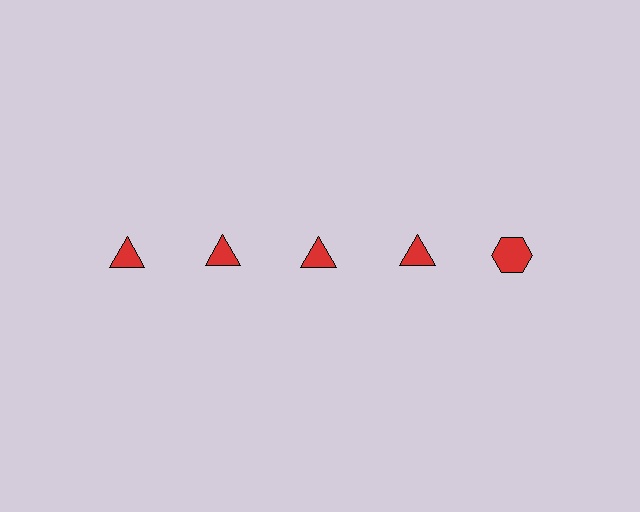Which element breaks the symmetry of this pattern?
The red hexagon in the top row, rightmost column breaks the symmetry. All other shapes are red triangles.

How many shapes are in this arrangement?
There are 5 shapes arranged in a grid pattern.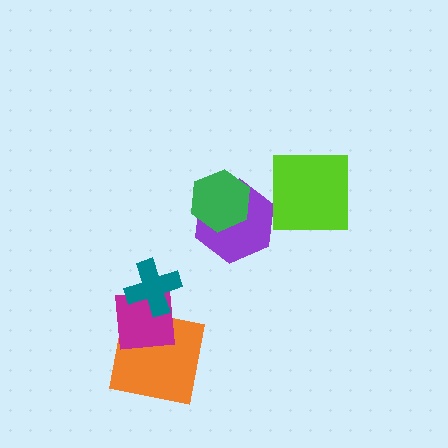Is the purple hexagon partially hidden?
Yes, it is partially covered by another shape.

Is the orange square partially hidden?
Yes, it is partially covered by another shape.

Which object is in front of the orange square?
The magenta square is in front of the orange square.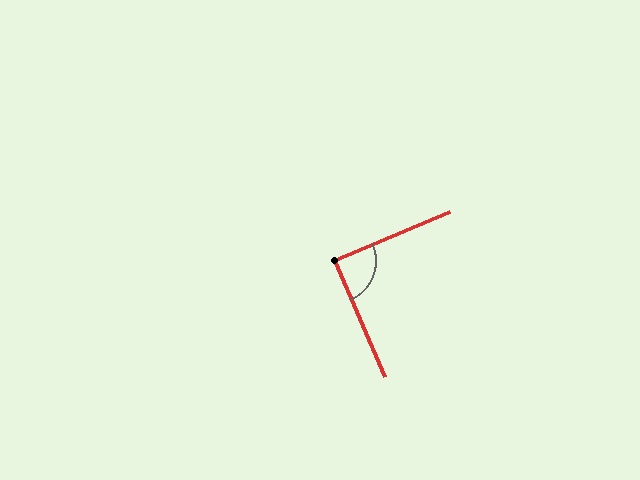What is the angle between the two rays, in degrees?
Approximately 90 degrees.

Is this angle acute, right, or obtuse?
It is approximately a right angle.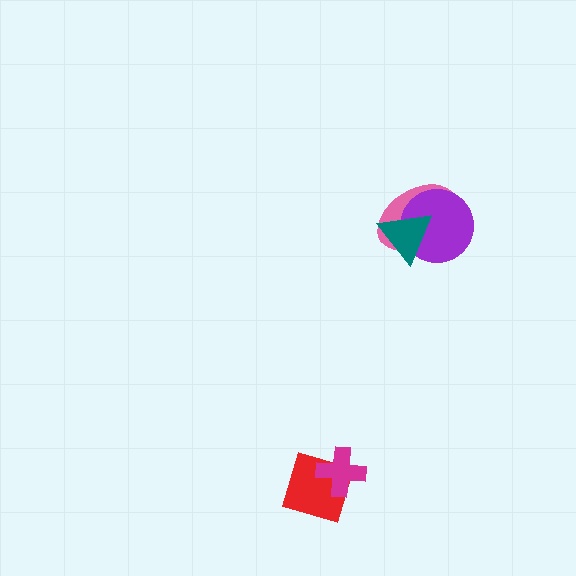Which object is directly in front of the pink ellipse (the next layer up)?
The purple circle is directly in front of the pink ellipse.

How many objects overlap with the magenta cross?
1 object overlaps with the magenta cross.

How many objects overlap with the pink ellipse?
2 objects overlap with the pink ellipse.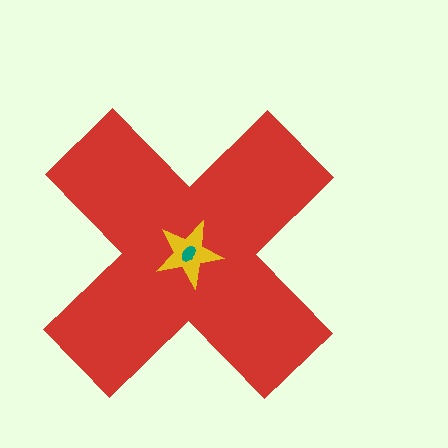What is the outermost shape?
The red cross.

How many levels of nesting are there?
3.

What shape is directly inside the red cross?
The yellow star.